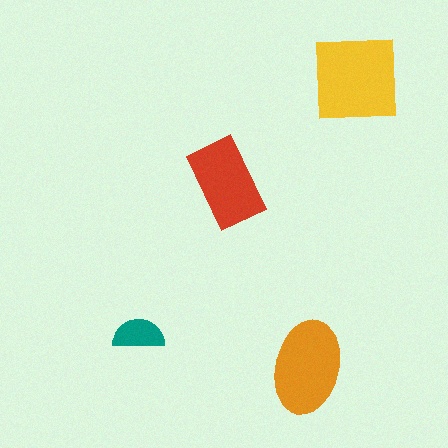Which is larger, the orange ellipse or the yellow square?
The yellow square.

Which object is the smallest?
The teal semicircle.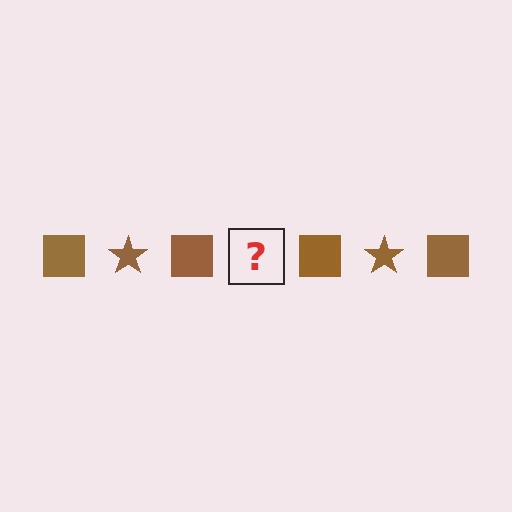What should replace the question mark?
The question mark should be replaced with a brown star.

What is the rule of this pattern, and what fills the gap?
The rule is that the pattern cycles through square, star shapes in brown. The gap should be filled with a brown star.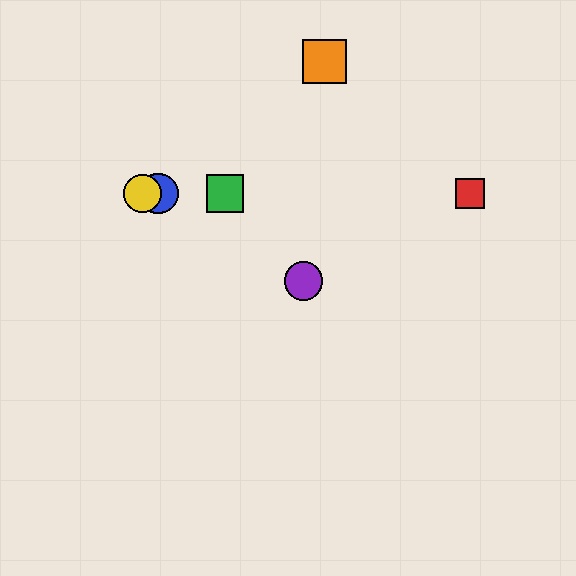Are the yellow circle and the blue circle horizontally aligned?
Yes, both are at y≈194.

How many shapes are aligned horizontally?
4 shapes (the red square, the blue circle, the green square, the yellow circle) are aligned horizontally.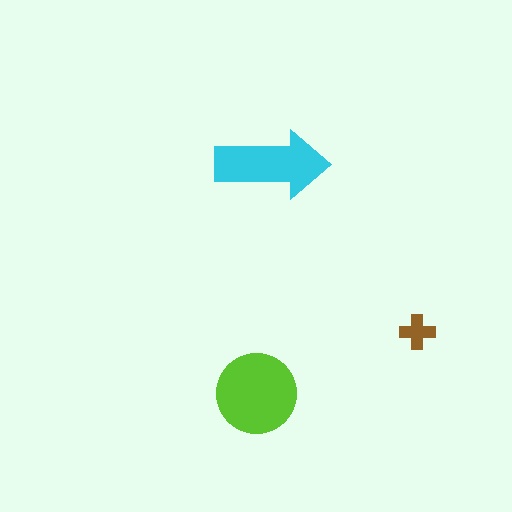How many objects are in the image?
There are 3 objects in the image.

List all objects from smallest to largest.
The brown cross, the cyan arrow, the lime circle.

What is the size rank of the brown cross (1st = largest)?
3rd.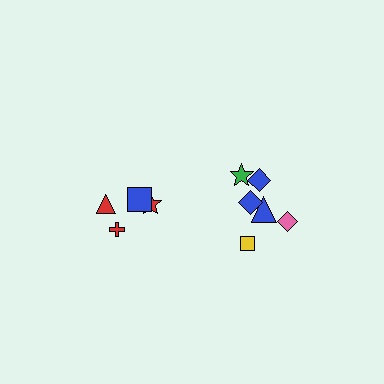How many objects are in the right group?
There are 6 objects.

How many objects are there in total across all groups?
There are 10 objects.